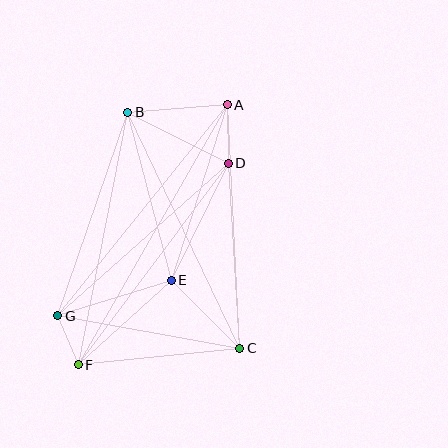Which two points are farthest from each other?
Points A and F are farthest from each other.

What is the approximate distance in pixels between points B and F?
The distance between B and F is approximately 257 pixels.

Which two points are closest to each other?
Points F and G are closest to each other.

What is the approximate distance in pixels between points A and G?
The distance between A and G is approximately 271 pixels.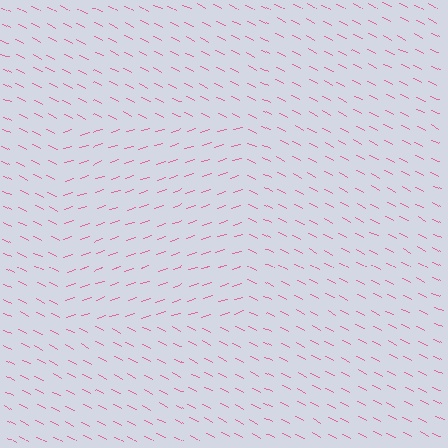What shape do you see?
I see a rectangle.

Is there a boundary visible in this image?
Yes, there is a texture boundary formed by a change in line orientation.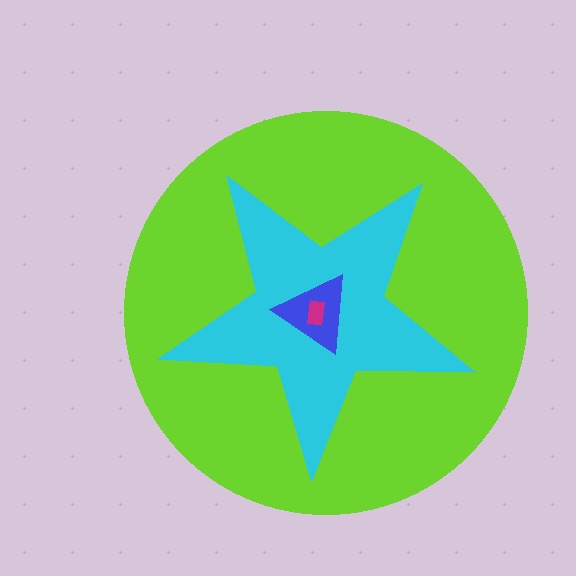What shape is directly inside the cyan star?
The blue triangle.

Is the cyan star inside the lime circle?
Yes.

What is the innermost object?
The magenta rectangle.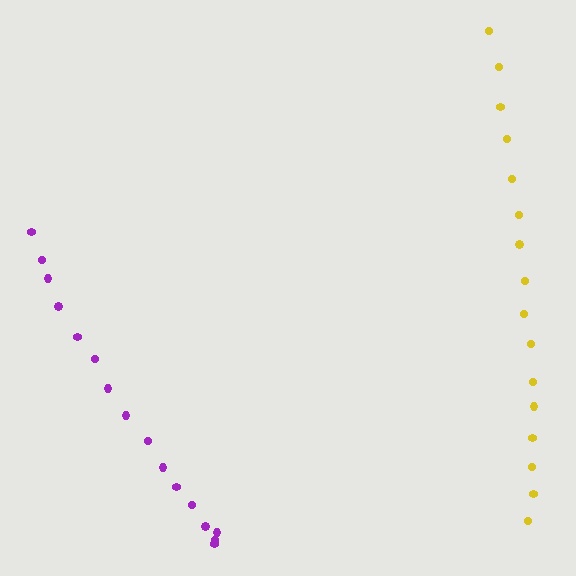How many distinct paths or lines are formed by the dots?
There are 2 distinct paths.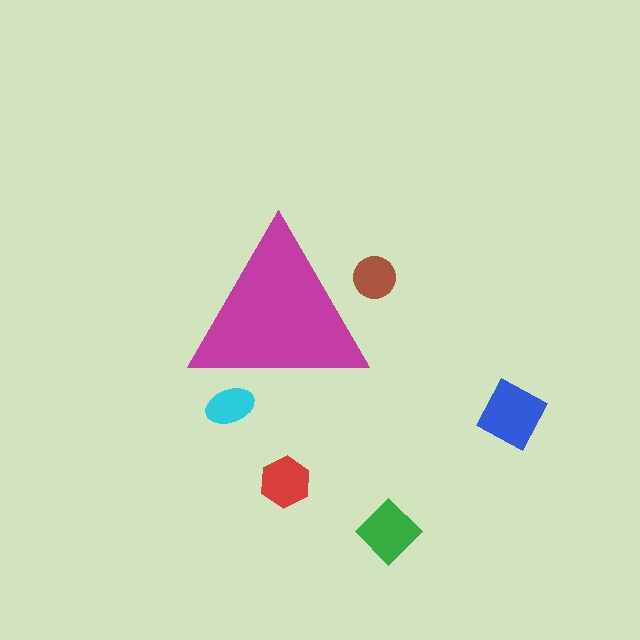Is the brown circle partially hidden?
Yes, the brown circle is partially hidden behind the magenta triangle.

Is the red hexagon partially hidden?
No, the red hexagon is fully visible.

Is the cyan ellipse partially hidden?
Yes, the cyan ellipse is partially hidden behind the magenta triangle.